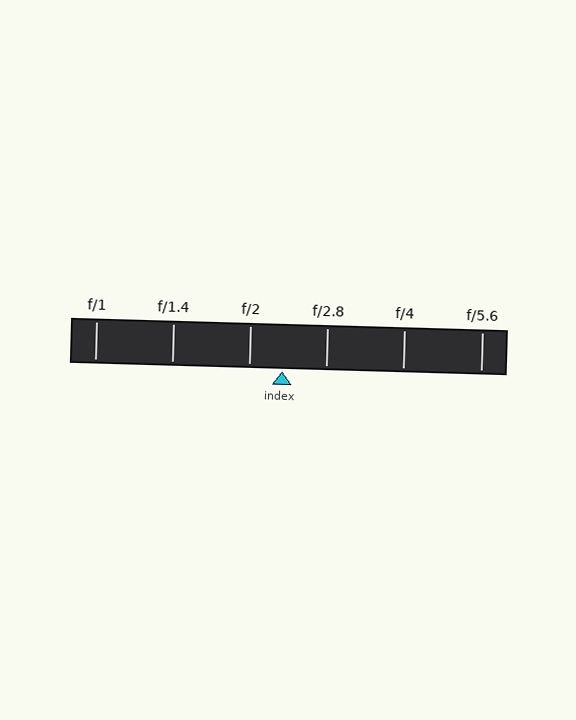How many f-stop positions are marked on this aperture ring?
There are 6 f-stop positions marked.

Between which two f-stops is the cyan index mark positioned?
The index mark is between f/2 and f/2.8.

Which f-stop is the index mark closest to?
The index mark is closest to f/2.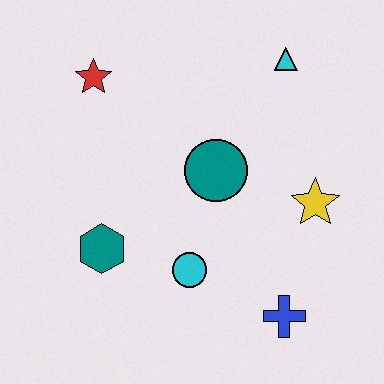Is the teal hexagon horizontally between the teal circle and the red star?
Yes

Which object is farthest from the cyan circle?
The cyan triangle is farthest from the cyan circle.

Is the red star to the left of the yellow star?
Yes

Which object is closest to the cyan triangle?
The teal circle is closest to the cyan triangle.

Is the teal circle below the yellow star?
No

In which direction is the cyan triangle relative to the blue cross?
The cyan triangle is above the blue cross.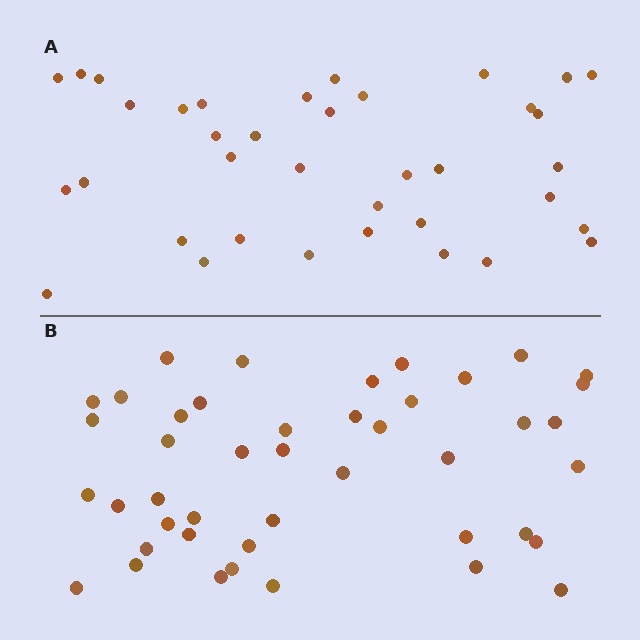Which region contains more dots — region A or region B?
Region B (the bottom region) has more dots.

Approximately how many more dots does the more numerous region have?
Region B has roughly 8 or so more dots than region A.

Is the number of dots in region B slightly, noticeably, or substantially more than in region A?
Region B has only slightly more — the two regions are fairly close. The ratio is roughly 1.2 to 1.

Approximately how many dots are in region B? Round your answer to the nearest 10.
About 40 dots. (The exact count is 44, which rounds to 40.)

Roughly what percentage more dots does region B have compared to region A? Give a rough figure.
About 20% more.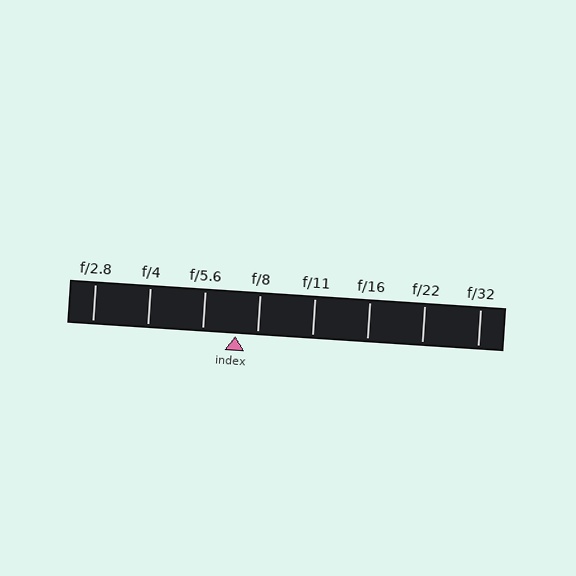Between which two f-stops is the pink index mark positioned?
The index mark is between f/5.6 and f/8.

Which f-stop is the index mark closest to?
The index mark is closest to f/8.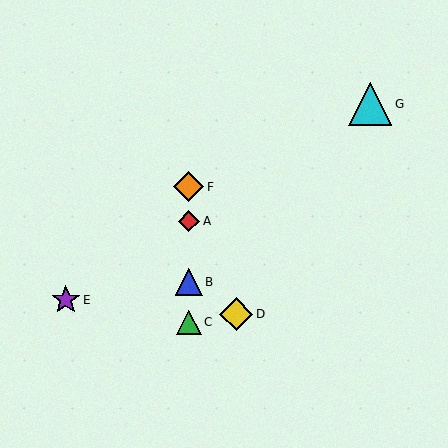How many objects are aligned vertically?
4 objects (A, B, C, F) are aligned vertically.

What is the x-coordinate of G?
Object G is at x≈370.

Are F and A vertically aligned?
Yes, both are at x≈189.